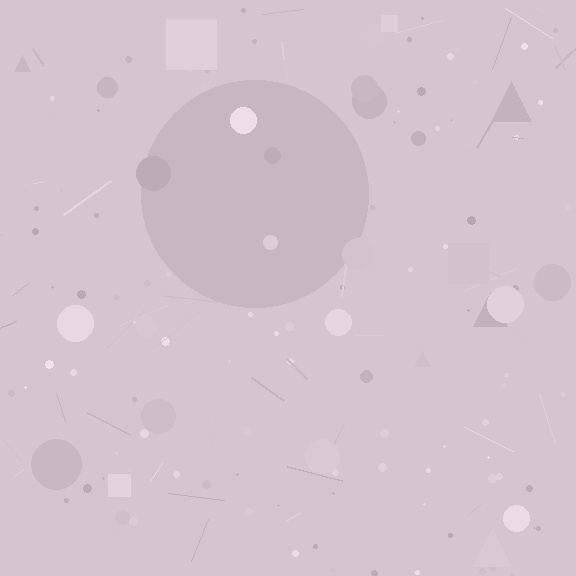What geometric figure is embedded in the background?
A circle is embedded in the background.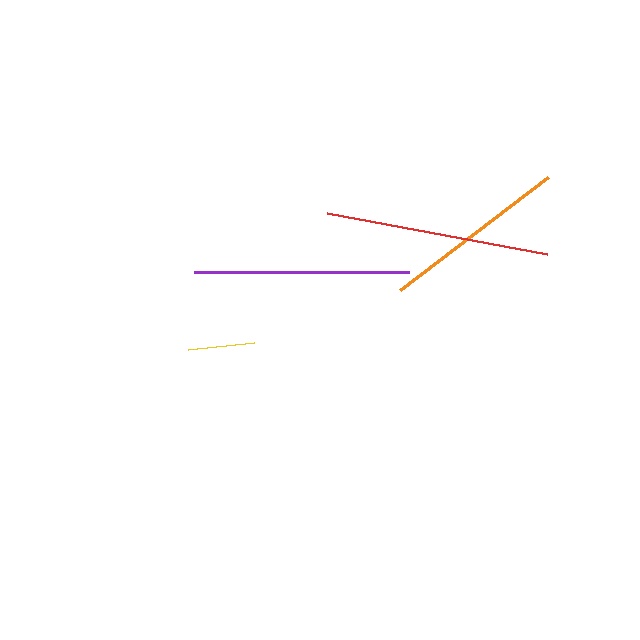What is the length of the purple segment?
The purple segment is approximately 215 pixels long.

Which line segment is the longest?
The red line is the longest at approximately 224 pixels.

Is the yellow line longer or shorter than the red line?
The red line is longer than the yellow line.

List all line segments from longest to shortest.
From longest to shortest: red, purple, orange, yellow.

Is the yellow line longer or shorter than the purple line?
The purple line is longer than the yellow line.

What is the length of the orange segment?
The orange segment is approximately 186 pixels long.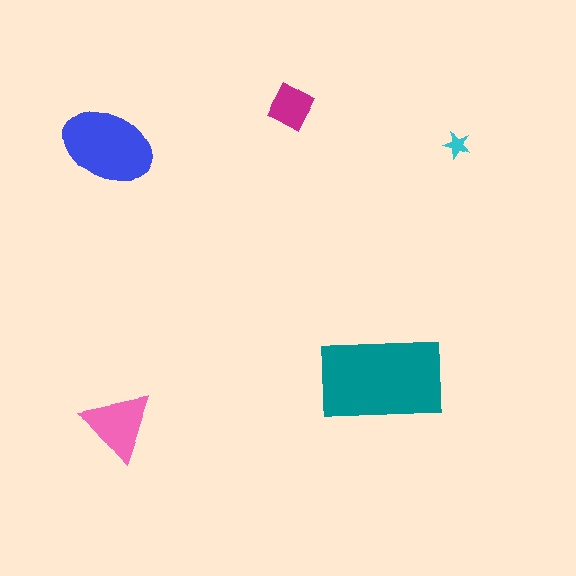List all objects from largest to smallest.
The teal rectangle, the blue ellipse, the pink triangle, the magenta diamond, the cyan star.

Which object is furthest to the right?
The cyan star is rightmost.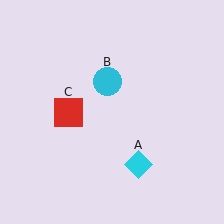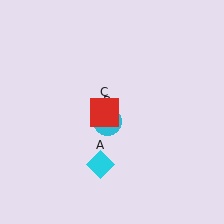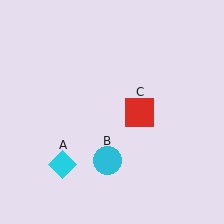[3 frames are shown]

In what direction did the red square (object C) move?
The red square (object C) moved right.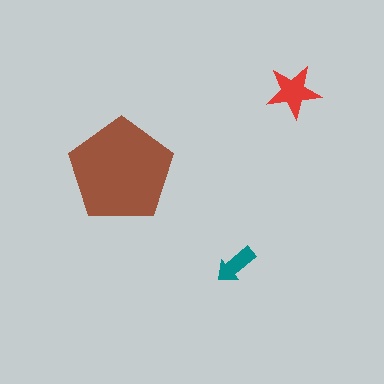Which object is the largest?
The brown pentagon.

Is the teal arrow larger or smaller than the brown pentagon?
Smaller.